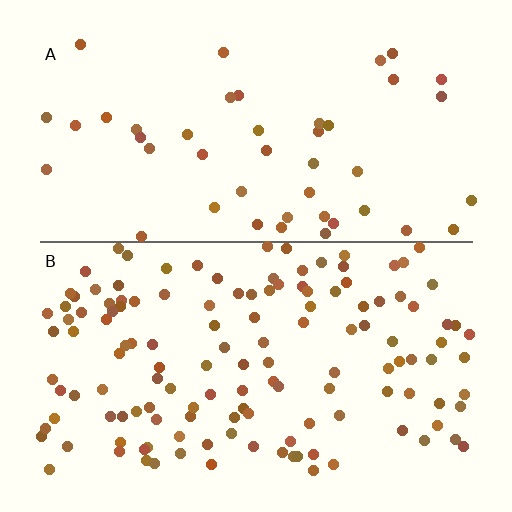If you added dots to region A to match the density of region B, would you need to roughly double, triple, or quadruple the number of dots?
Approximately triple.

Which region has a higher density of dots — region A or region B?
B (the bottom).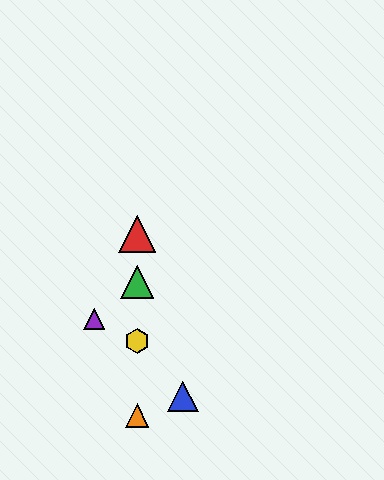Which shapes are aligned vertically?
The red triangle, the green triangle, the yellow hexagon, the orange triangle are aligned vertically.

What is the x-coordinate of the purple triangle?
The purple triangle is at x≈94.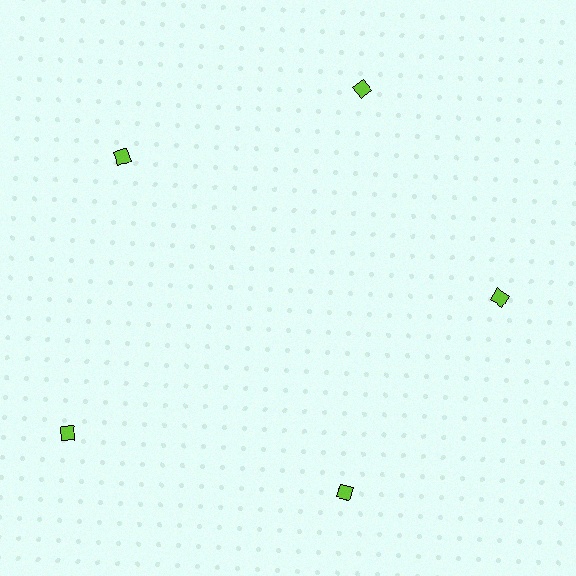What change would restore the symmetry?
The symmetry would be restored by moving it inward, back onto the ring so that all 5 diamonds sit at equal angles and equal distance from the center.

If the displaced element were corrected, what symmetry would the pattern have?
It would have 5-fold rotational symmetry — the pattern would map onto itself every 72 degrees.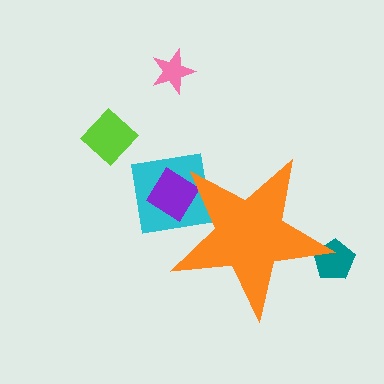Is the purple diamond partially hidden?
Yes, the purple diamond is partially hidden behind the orange star.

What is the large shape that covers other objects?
An orange star.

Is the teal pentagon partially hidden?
Yes, the teal pentagon is partially hidden behind the orange star.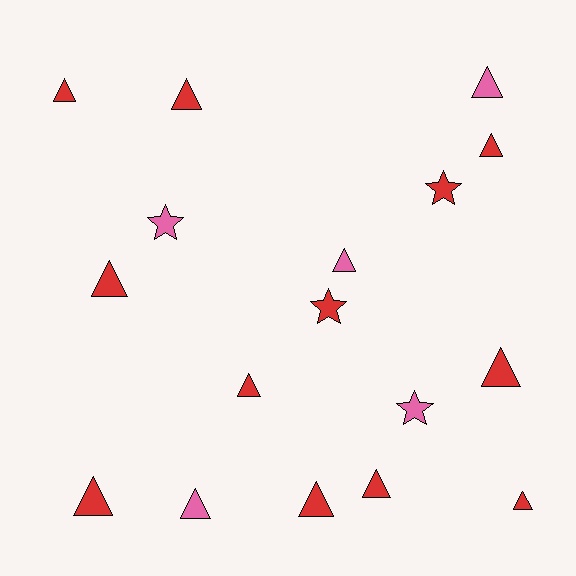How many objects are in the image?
There are 17 objects.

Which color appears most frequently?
Red, with 12 objects.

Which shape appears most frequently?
Triangle, with 13 objects.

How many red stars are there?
There are 2 red stars.